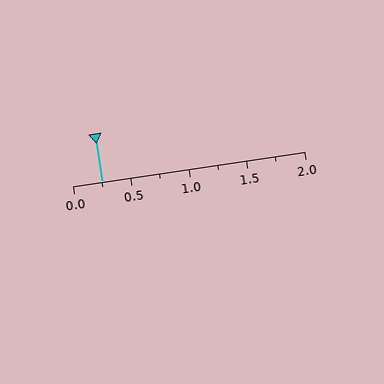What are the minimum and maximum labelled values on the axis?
The axis runs from 0.0 to 2.0.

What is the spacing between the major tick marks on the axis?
The major ticks are spaced 0.5 apart.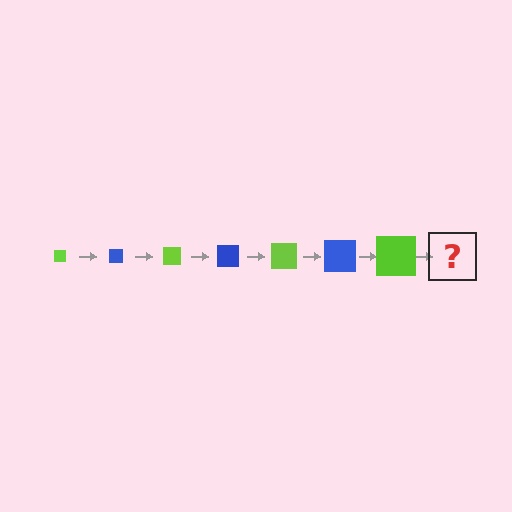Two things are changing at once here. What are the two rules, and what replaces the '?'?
The two rules are that the square grows larger each step and the color cycles through lime and blue. The '?' should be a blue square, larger than the previous one.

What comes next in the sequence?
The next element should be a blue square, larger than the previous one.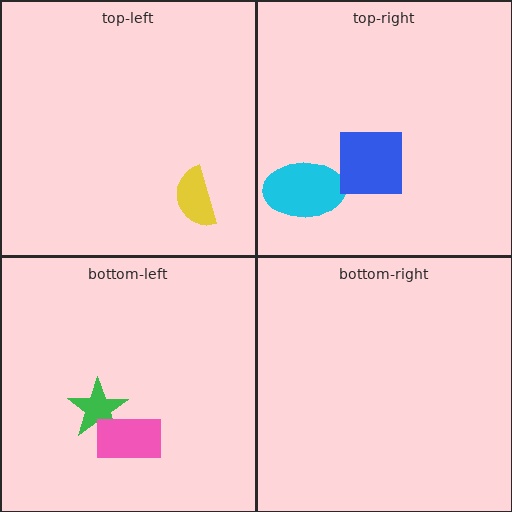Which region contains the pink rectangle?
The bottom-left region.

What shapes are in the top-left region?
The yellow semicircle.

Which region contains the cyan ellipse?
The top-right region.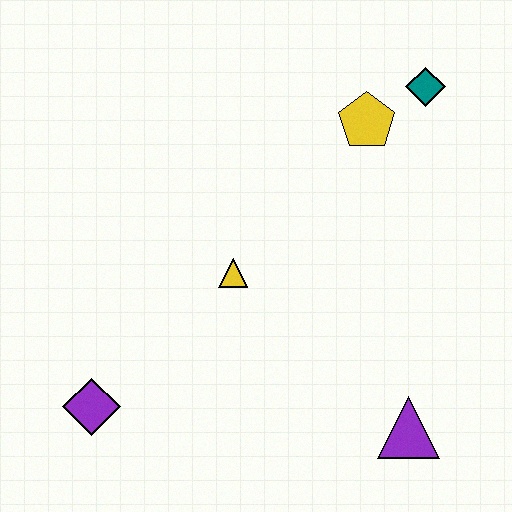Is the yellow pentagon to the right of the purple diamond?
Yes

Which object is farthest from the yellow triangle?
The teal diamond is farthest from the yellow triangle.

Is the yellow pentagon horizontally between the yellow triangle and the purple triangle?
Yes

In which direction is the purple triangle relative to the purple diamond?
The purple triangle is to the right of the purple diamond.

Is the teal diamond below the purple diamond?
No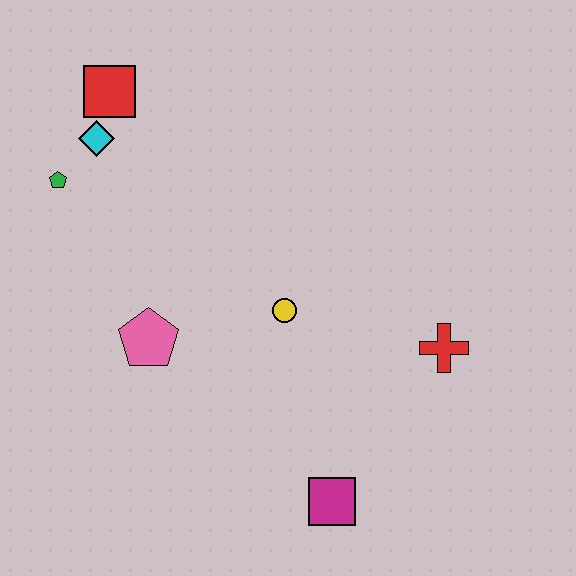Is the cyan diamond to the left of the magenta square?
Yes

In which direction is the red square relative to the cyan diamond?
The red square is above the cyan diamond.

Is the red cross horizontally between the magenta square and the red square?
No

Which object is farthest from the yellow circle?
The red square is farthest from the yellow circle.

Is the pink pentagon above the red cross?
Yes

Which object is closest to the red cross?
The yellow circle is closest to the red cross.